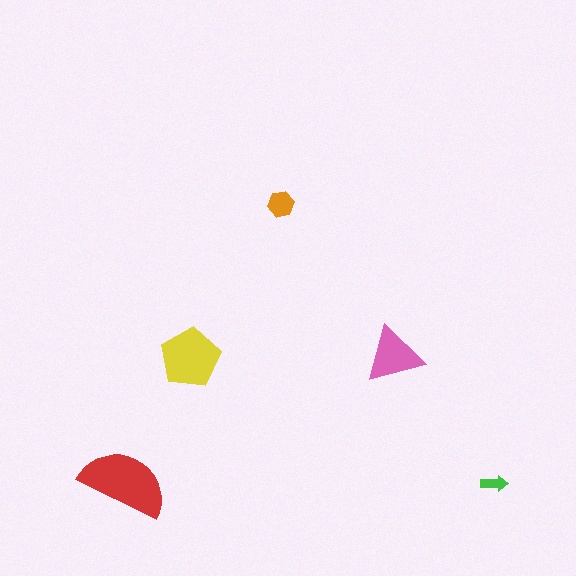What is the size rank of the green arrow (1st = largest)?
5th.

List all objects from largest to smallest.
The red semicircle, the yellow pentagon, the pink triangle, the orange hexagon, the green arrow.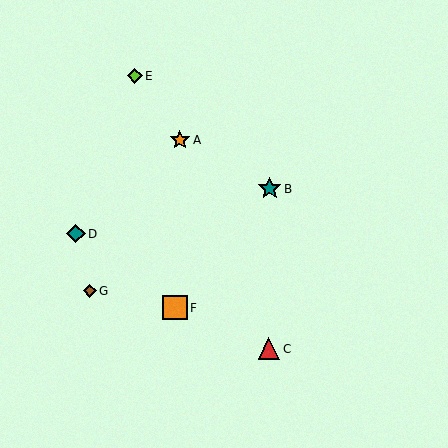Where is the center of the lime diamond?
The center of the lime diamond is at (135, 76).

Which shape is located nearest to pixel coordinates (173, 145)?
The orange star (labeled A) at (180, 140) is nearest to that location.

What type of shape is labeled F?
Shape F is an orange square.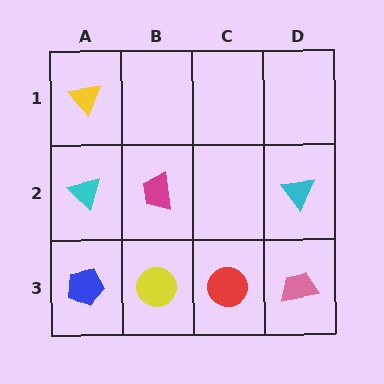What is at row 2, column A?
A cyan triangle.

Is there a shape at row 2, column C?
No, that cell is empty.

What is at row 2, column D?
A cyan triangle.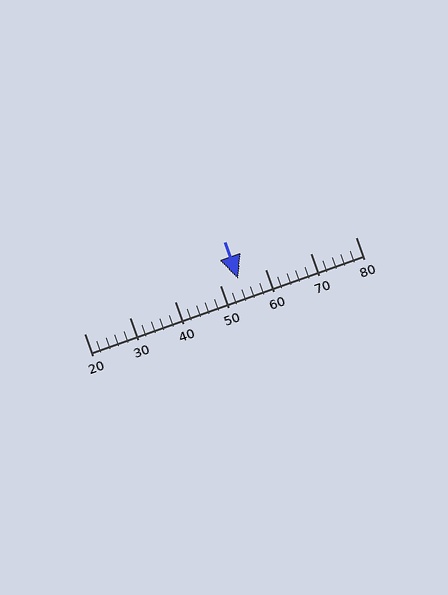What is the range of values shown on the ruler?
The ruler shows values from 20 to 80.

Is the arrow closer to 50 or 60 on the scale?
The arrow is closer to 50.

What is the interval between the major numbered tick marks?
The major tick marks are spaced 10 units apart.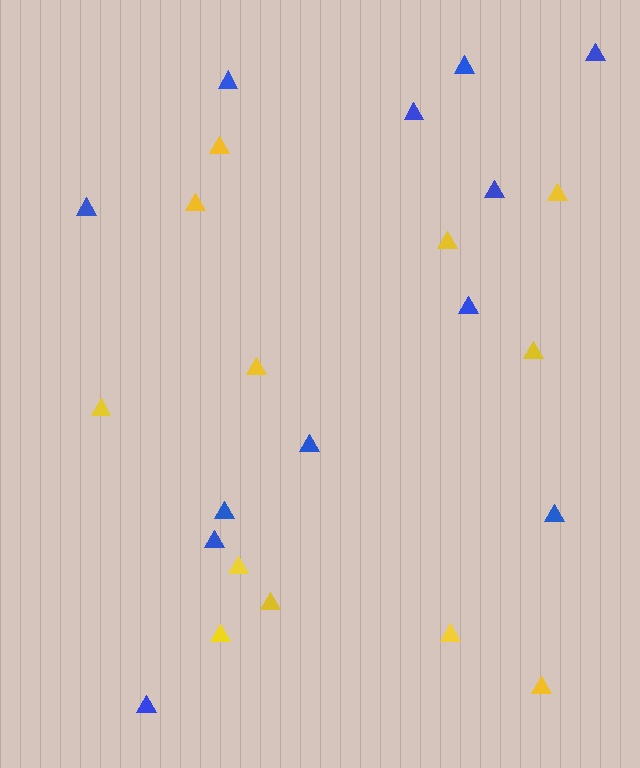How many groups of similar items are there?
There are 2 groups: one group of blue triangles (12) and one group of yellow triangles (12).